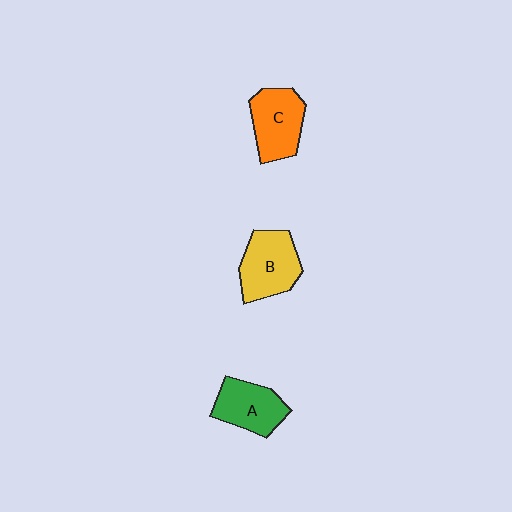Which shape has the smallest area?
Shape A (green).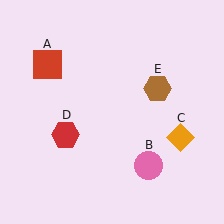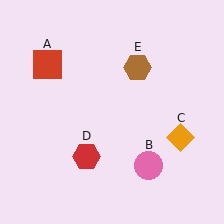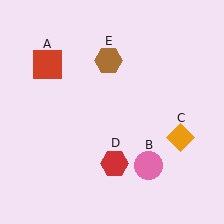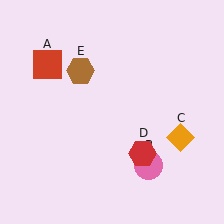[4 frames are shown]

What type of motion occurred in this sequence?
The red hexagon (object D), brown hexagon (object E) rotated counterclockwise around the center of the scene.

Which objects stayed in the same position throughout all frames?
Red square (object A) and pink circle (object B) and orange diamond (object C) remained stationary.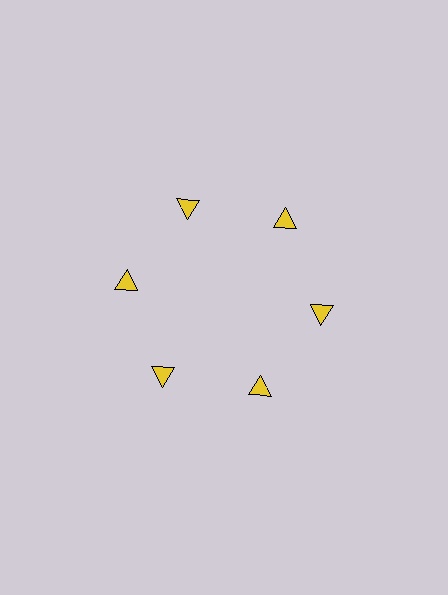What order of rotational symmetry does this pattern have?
This pattern has 6-fold rotational symmetry.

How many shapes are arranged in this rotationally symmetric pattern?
There are 6 shapes, arranged in 6 groups of 1.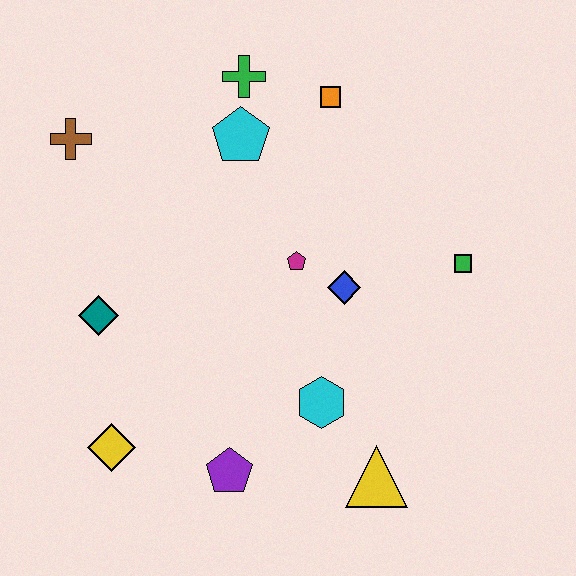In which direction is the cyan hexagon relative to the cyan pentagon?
The cyan hexagon is below the cyan pentagon.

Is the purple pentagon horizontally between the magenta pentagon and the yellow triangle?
No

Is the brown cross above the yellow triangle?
Yes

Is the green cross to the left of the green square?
Yes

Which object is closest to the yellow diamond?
The purple pentagon is closest to the yellow diamond.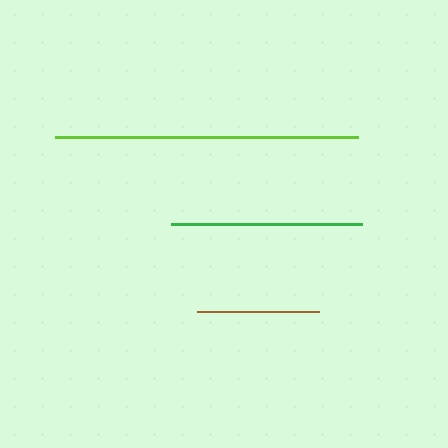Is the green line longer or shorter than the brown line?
The green line is longer than the brown line.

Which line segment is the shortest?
The brown line is the shortest at approximately 122 pixels.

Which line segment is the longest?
The lime line is the longest at approximately 303 pixels.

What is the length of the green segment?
The green segment is approximately 192 pixels long.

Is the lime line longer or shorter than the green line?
The lime line is longer than the green line.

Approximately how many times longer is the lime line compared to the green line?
The lime line is approximately 1.6 times the length of the green line.